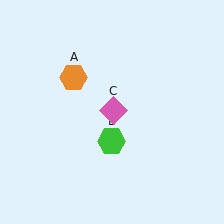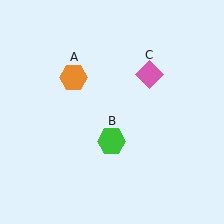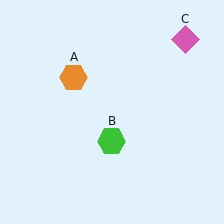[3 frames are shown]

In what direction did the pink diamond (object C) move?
The pink diamond (object C) moved up and to the right.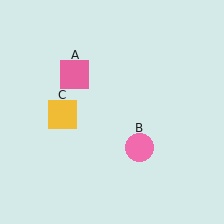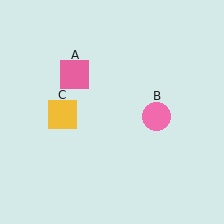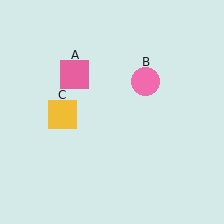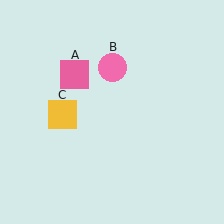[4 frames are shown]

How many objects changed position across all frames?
1 object changed position: pink circle (object B).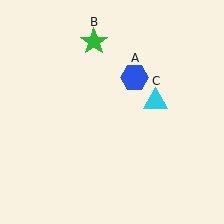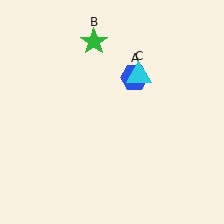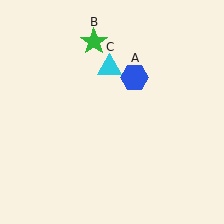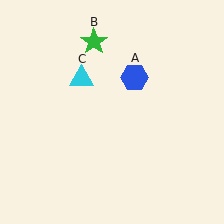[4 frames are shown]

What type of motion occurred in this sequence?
The cyan triangle (object C) rotated counterclockwise around the center of the scene.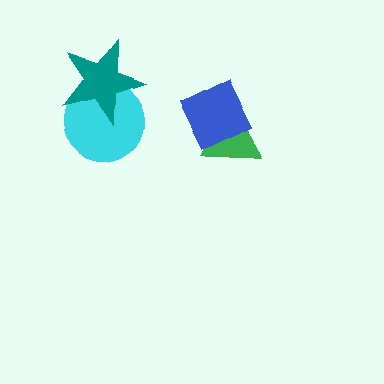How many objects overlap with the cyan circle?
1 object overlaps with the cyan circle.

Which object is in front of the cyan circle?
The teal star is in front of the cyan circle.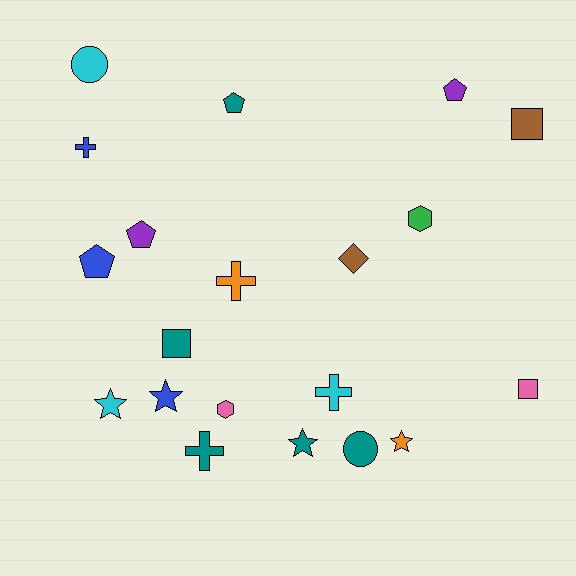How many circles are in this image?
There are 2 circles.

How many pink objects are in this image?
There are 2 pink objects.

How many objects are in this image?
There are 20 objects.